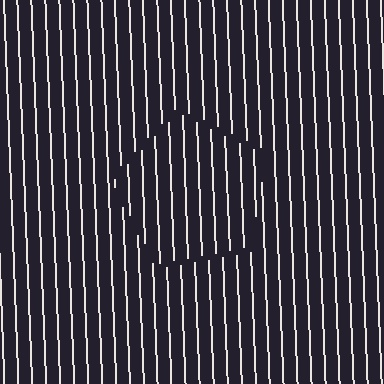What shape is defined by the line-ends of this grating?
An illusory pentagon. The interior of the shape contains the same grating, shifted by half a period — the contour is defined by the phase discontinuity where line-ends from the inner and outer gratings abut.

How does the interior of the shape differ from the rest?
The interior of the shape contains the same grating, shifted by half a period — the contour is defined by the phase discontinuity where line-ends from the inner and outer gratings abut.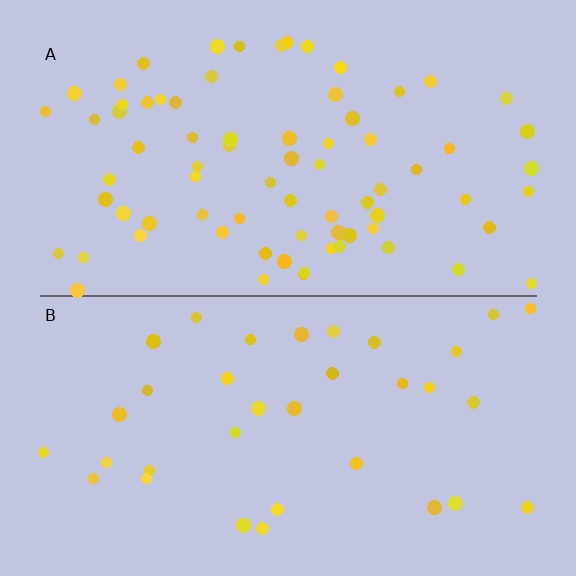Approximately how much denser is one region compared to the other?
Approximately 2.1× — region A over region B.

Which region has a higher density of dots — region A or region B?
A (the top).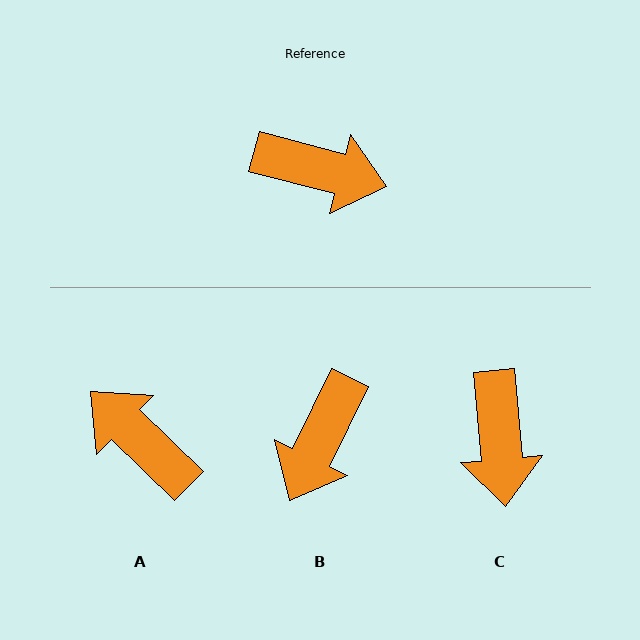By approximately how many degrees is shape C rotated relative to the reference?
Approximately 70 degrees clockwise.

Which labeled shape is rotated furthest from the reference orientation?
A, about 151 degrees away.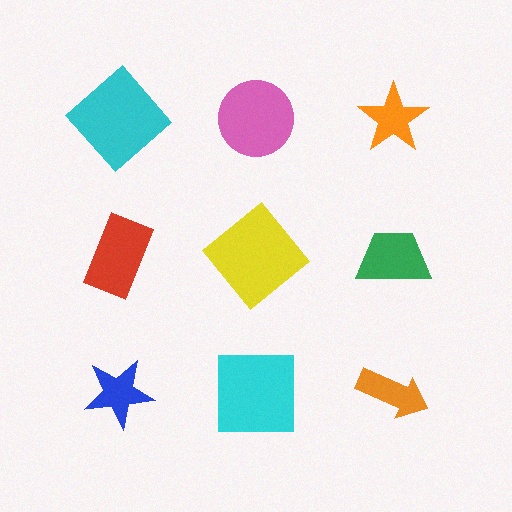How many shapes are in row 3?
3 shapes.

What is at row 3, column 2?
A cyan square.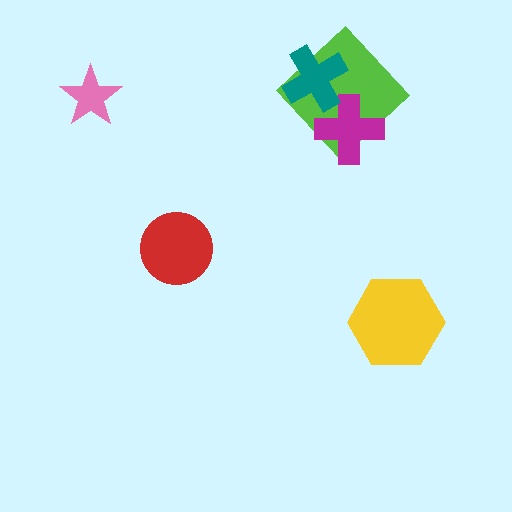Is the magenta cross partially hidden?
Yes, it is partially covered by another shape.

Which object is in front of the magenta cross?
The teal cross is in front of the magenta cross.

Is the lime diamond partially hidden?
Yes, it is partially covered by another shape.